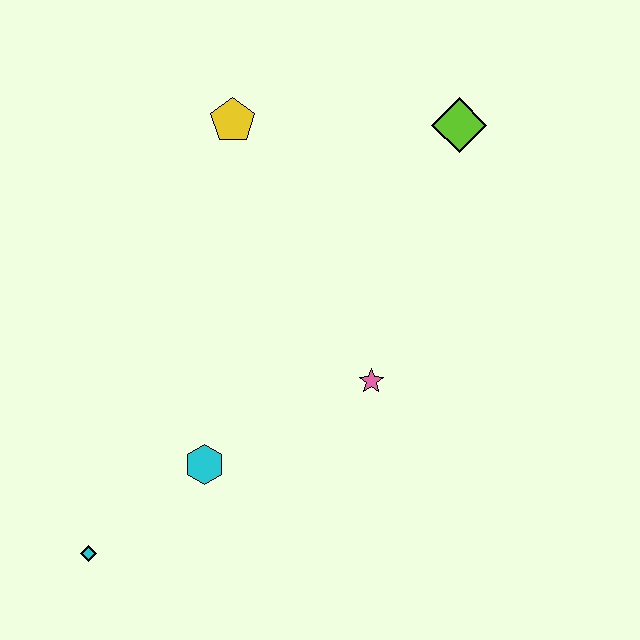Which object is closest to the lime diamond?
The yellow pentagon is closest to the lime diamond.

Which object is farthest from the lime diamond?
The cyan diamond is farthest from the lime diamond.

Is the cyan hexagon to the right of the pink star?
No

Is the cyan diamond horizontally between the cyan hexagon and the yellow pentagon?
No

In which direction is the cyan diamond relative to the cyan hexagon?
The cyan diamond is to the left of the cyan hexagon.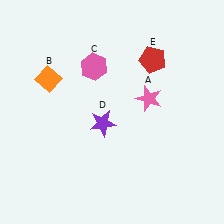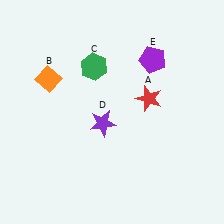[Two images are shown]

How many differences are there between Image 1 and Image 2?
There are 3 differences between the two images.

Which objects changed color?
A changed from pink to red. C changed from pink to green. E changed from red to purple.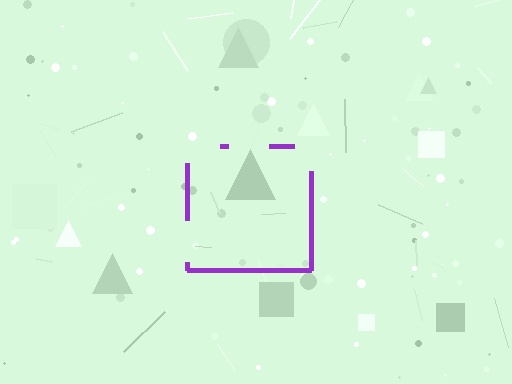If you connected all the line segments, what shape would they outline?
They would outline a square.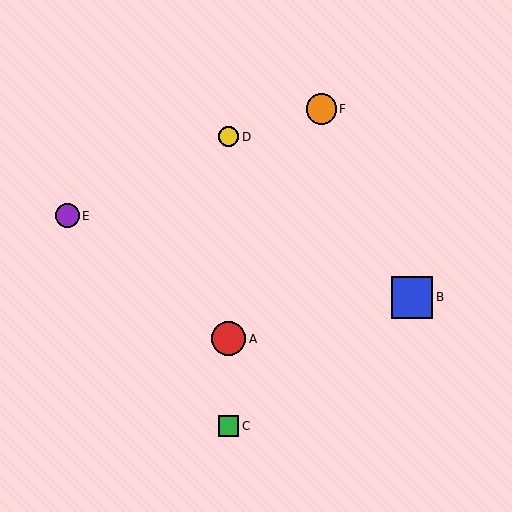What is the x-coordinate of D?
Object D is at x≈229.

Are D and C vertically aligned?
Yes, both are at x≈229.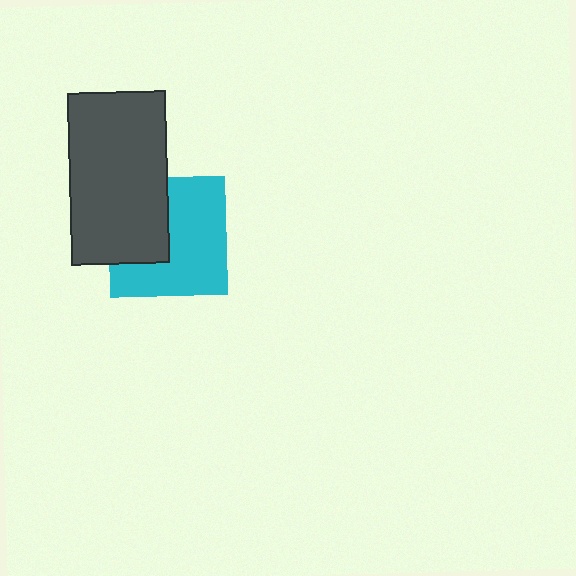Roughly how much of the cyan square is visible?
About half of it is visible (roughly 62%).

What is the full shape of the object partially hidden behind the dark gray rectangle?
The partially hidden object is a cyan square.